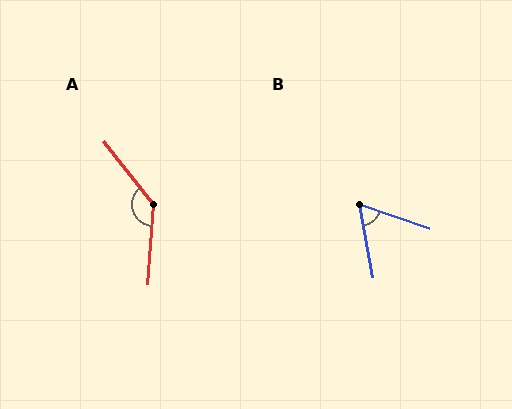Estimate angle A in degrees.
Approximately 138 degrees.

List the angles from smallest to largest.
B (61°), A (138°).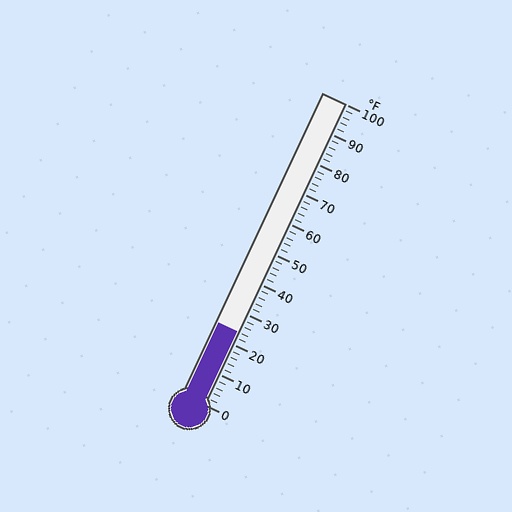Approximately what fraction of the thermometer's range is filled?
The thermometer is filled to approximately 25% of its range.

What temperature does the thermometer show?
The thermometer shows approximately 24°F.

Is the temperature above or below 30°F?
The temperature is below 30°F.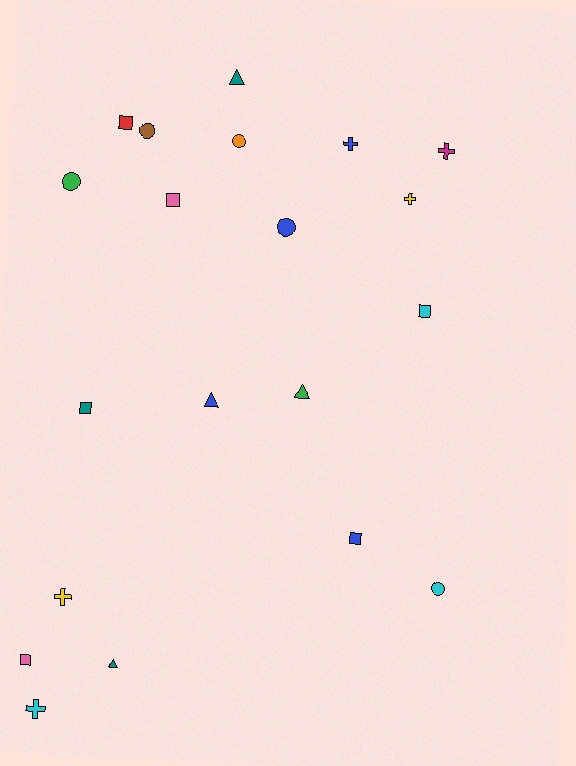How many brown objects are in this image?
There is 1 brown object.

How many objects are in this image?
There are 20 objects.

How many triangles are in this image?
There are 4 triangles.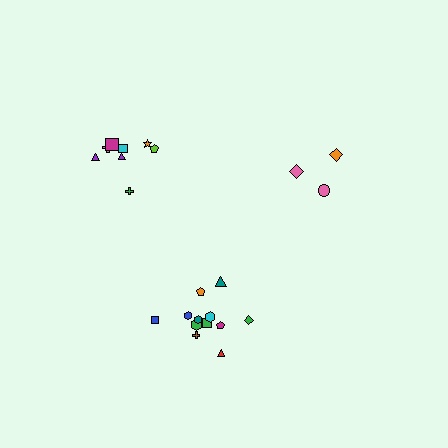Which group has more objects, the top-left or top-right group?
The top-left group.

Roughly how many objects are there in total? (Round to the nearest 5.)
Roughly 25 objects in total.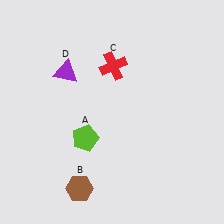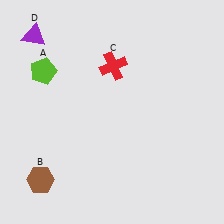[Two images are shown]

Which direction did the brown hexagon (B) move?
The brown hexagon (B) moved left.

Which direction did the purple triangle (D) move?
The purple triangle (D) moved up.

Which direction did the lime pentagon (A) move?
The lime pentagon (A) moved up.